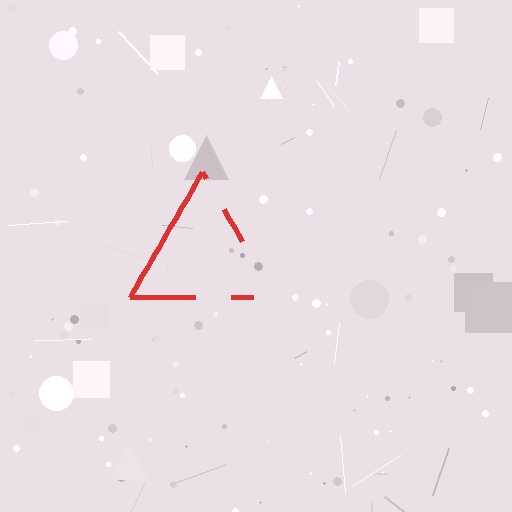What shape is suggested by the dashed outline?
The dashed outline suggests a triangle.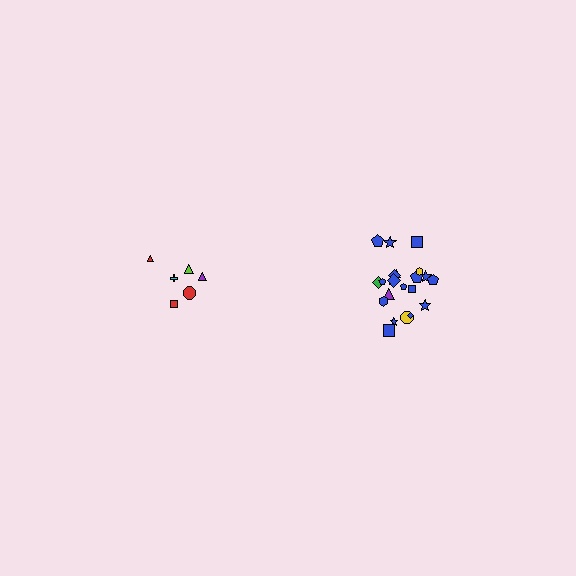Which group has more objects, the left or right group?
The right group.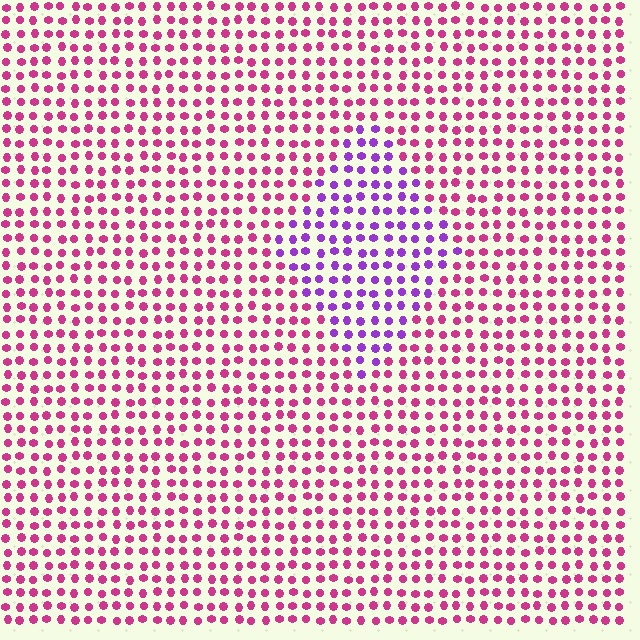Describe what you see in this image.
The image is filled with small magenta elements in a uniform arrangement. A diamond-shaped region is visible where the elements are tinted to a slightly different hue, forming a subtle color boundary.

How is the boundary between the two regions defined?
The boundary is defined purely by a slight shift in hue (about 46 degrees). Spacing, size, and orientation are identical on both sides.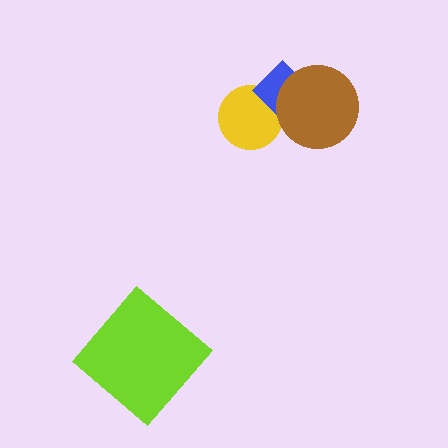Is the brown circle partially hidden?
No, no other shape covers it.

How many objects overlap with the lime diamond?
0 objects overlap with the lime diamond.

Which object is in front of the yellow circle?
The blue diamond is in front of the yellow circle.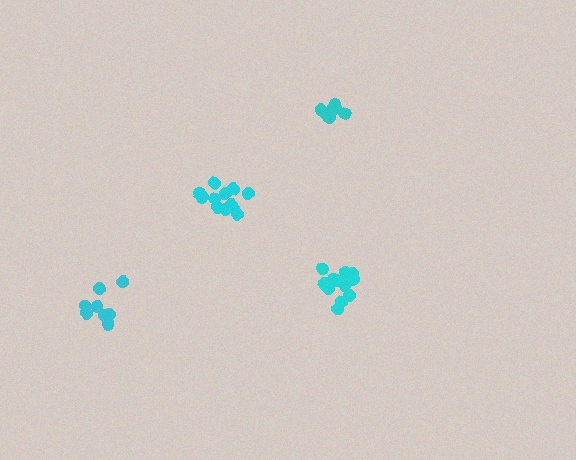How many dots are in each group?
Group 1: 8 dots, Group 2: 13 dots, Group 3: 12 dots, Group 4: 10 dots (43 total).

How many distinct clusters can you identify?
There are 4 distinct clusters.